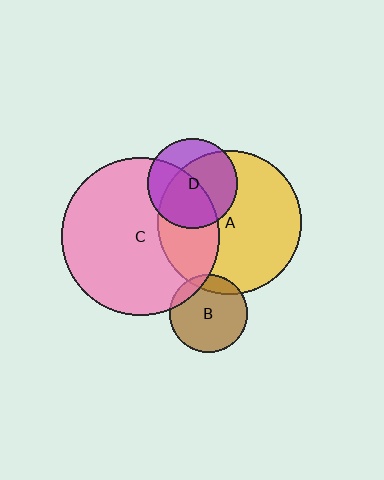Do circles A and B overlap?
Yes.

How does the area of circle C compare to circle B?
Approximately 4.1 times.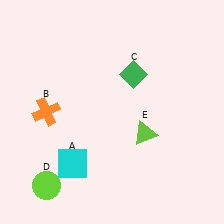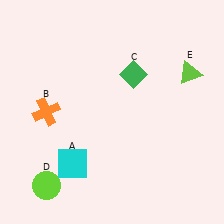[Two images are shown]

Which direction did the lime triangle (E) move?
The lime triangle (E) moved up.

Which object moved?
The lime triangle (E) moved up.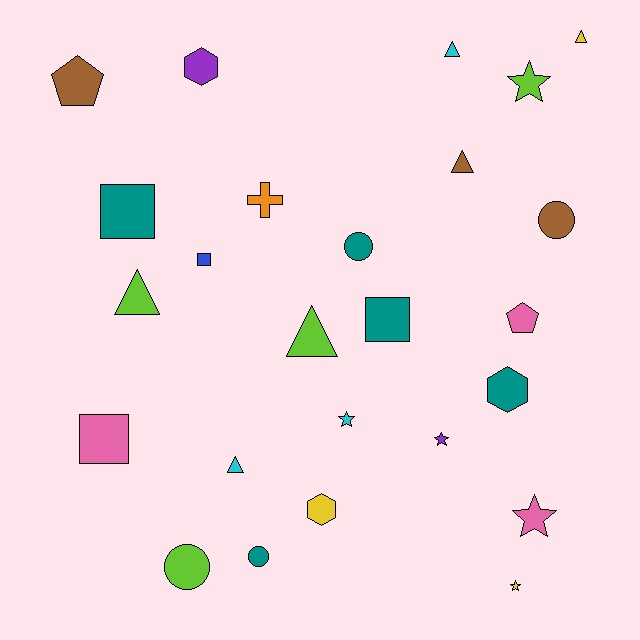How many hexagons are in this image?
There are 3 hexagons.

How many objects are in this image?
There are 25 objects.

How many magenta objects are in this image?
There are no magenta objects.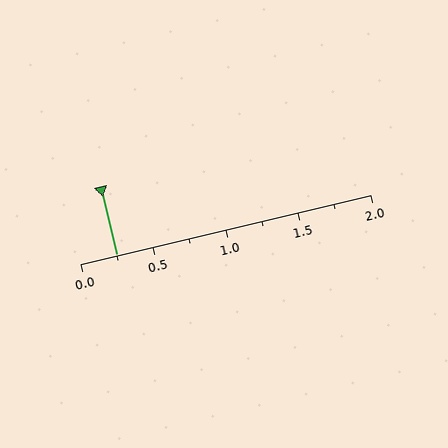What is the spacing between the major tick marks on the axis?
The major ticks are spaced 0.5 apart.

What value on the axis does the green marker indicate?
The marker indicates approximately 0.25.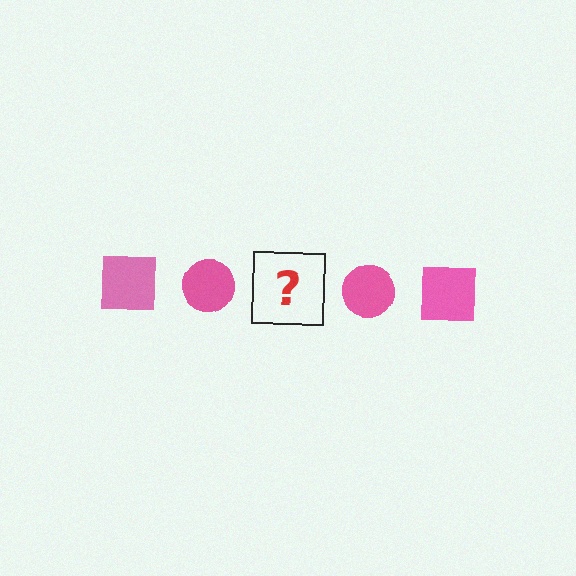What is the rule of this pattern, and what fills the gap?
The rule is that the pattern cycles through square, circle shapes in pink. The gap should be filled with a pink square.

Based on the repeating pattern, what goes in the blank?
The blank should be a pink square.